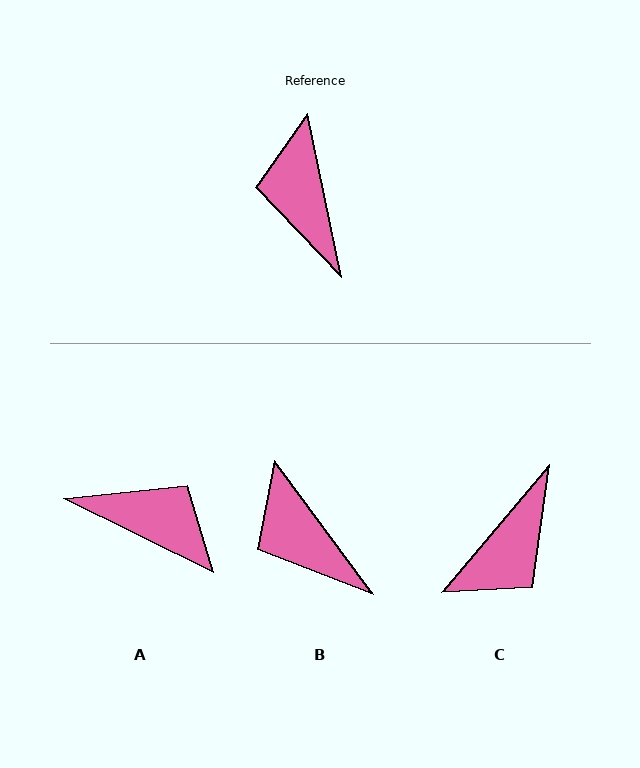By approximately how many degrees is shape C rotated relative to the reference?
Approximately 128 degrees counter-clockwise.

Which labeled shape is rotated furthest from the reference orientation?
A, about 128 degrees away.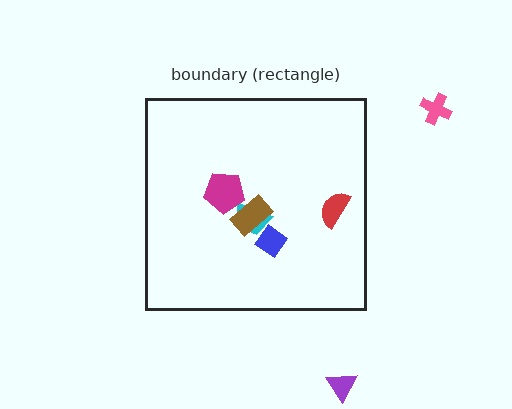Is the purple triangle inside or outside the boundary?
Outside.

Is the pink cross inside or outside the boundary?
Outside.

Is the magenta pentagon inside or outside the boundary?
Inside.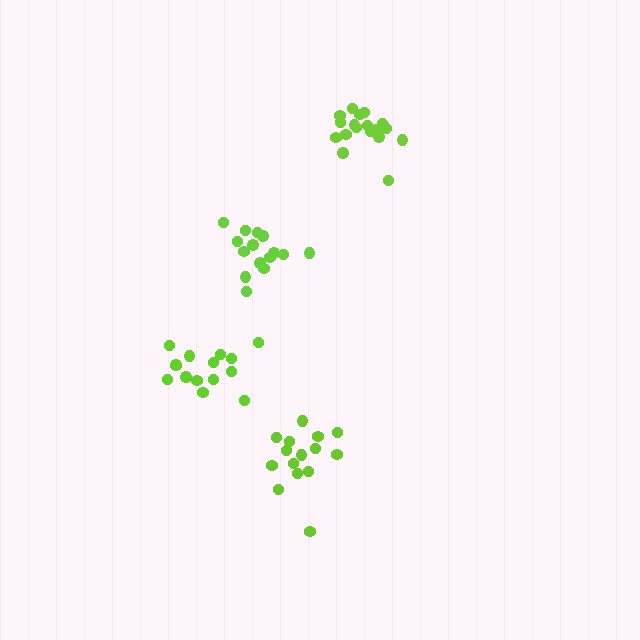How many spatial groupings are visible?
There are 4 spatial groupings.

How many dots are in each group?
Group 1: 15 dots, Group 2: 15 dots, Group 3: 20 dots, Group 4: 15 dots (65 total).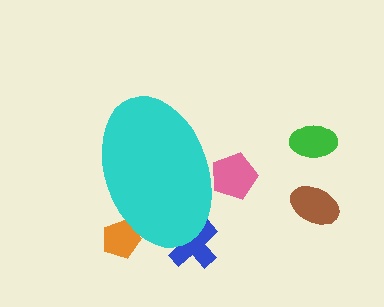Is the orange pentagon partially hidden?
Yes, the orange pentagon is partially hidden behind the cyan ellipse.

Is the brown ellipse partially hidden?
No, the brown ellipse is fully visible.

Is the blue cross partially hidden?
Yes, the blue cross is partially hidden behind the cyan ellipse.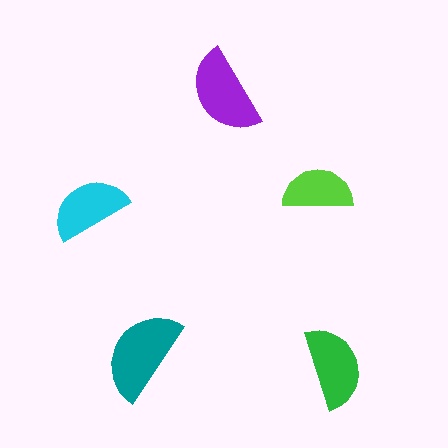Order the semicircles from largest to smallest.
the teal one, the purple one, the green one, the cyan one, the lime one.